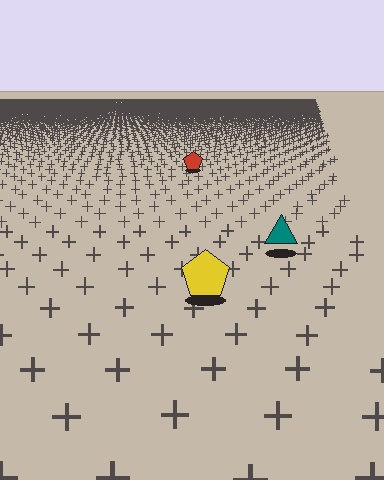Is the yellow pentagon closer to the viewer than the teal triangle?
Yes. The yellow pentagon is closer — you can tell from the texture gradient: the ground texture is coarser near it.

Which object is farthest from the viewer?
The red pentagon is farthest from the viewer. It appears smaller and the ground texture around it is denser.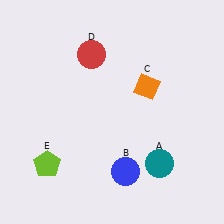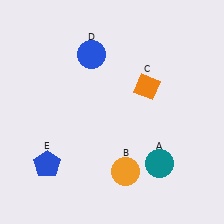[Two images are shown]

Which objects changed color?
B changed from blue to orange. D changed from red to blue. E changed from lime to blue.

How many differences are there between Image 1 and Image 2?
There are 3 differences between the two images.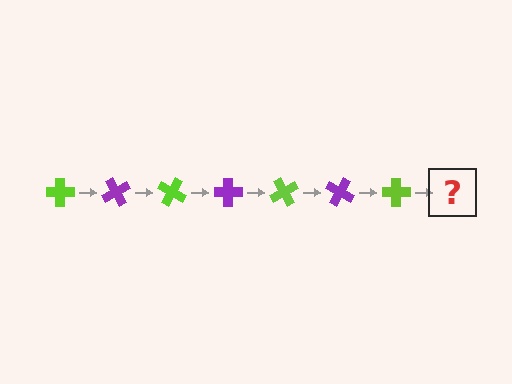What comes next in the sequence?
The next element should be a purple cross, rotated 420 degrees from the start.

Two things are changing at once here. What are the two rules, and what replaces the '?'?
The two rules are that it rotates 60 degrees each step and the color cycles through lime and purple. The '?' should be a purple cross, rotated 420 degrees from the start.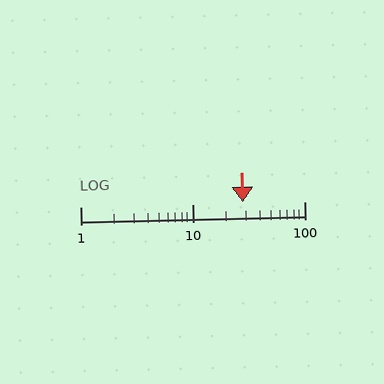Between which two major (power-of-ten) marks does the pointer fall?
The pointer is between 10 and 100.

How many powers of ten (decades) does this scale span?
The scale spans 2 decades, from 1 to 100.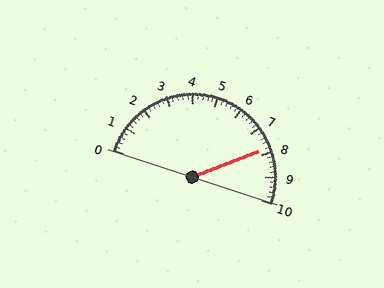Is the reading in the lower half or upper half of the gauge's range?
The reading is in the upper half of the range (0 to 10).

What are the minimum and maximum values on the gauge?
The gauge ranges from 0 to 10.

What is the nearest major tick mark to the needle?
The nearest major tick mark is 8.